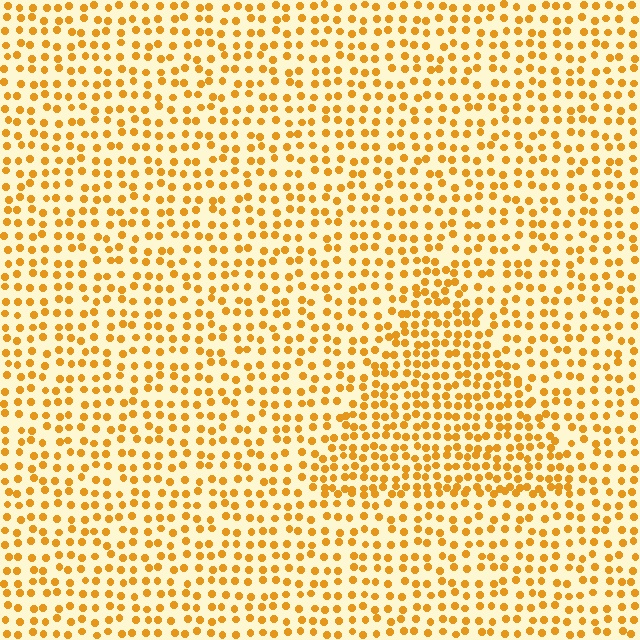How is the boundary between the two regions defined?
The boundary is defined by a change in element density (approximately 1.6x ratio). All elements are the same color, size, and shape.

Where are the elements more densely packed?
The elements are more densely packed inside the triangle boundary.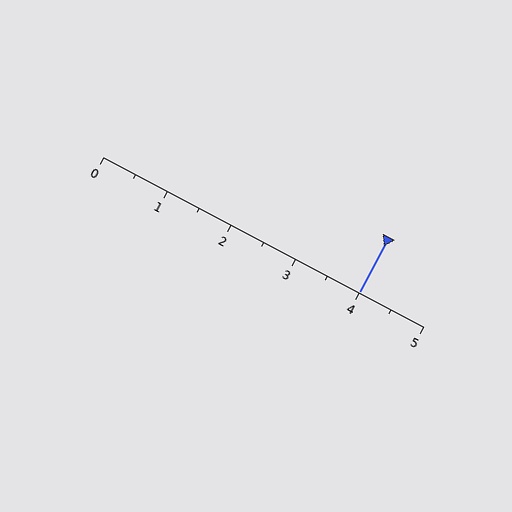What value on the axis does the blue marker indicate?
The marker indicates approximately 4.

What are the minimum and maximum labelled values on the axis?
The axis runs from 0 to 5.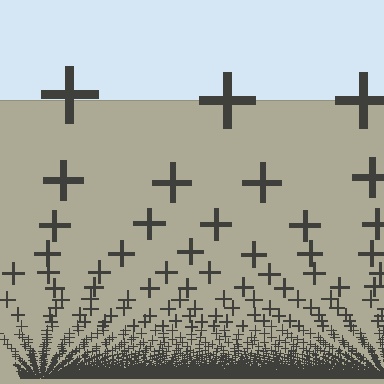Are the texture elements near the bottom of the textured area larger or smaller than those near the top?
Smaller. The gradient is inverted — elements near the bottom are smaller and denser.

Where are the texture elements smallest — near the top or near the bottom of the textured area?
Near the bottom.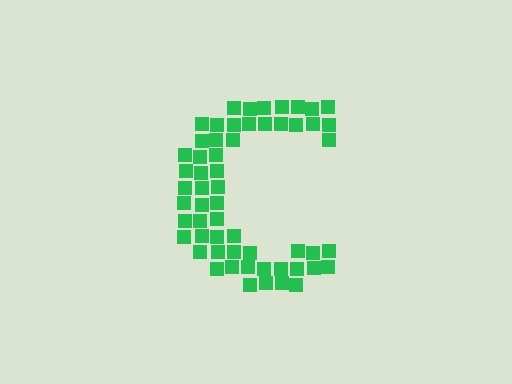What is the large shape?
The large shape is the letter C.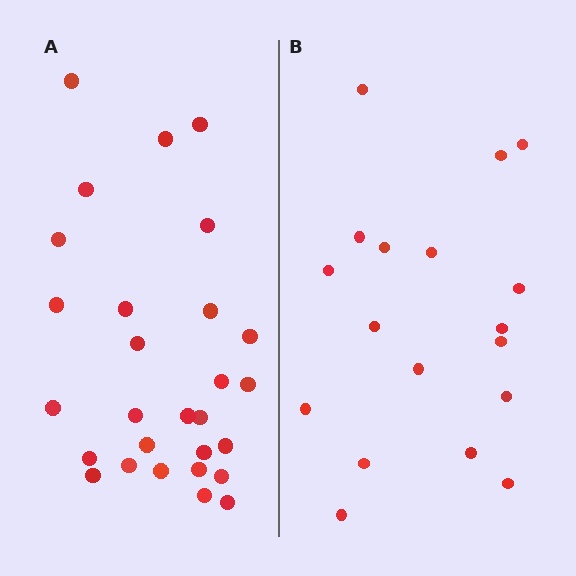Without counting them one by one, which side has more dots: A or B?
Region A (the left region) has more dots.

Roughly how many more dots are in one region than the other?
Region A has roughly 10 or so more dots than region B.